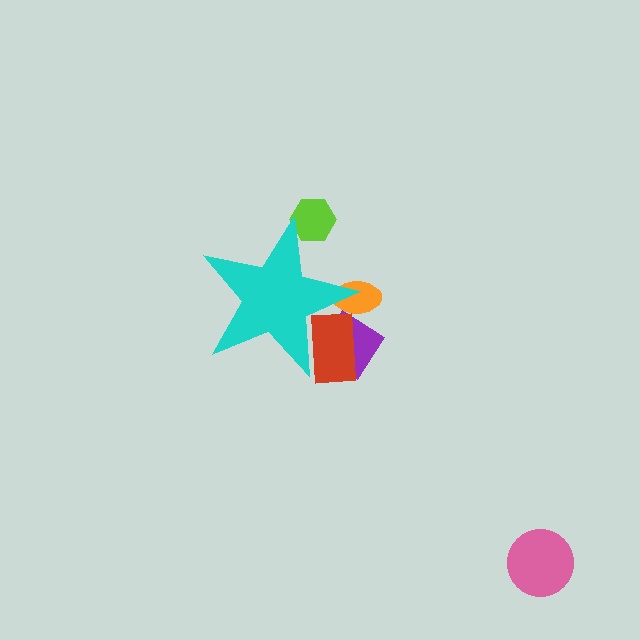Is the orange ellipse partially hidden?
Yes, the orange ellipse is partially hidden behind the cyan star.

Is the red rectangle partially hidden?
Yes, the red rectangle is partially hidden behind the cyan star.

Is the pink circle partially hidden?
No, the pink circle is fully visible.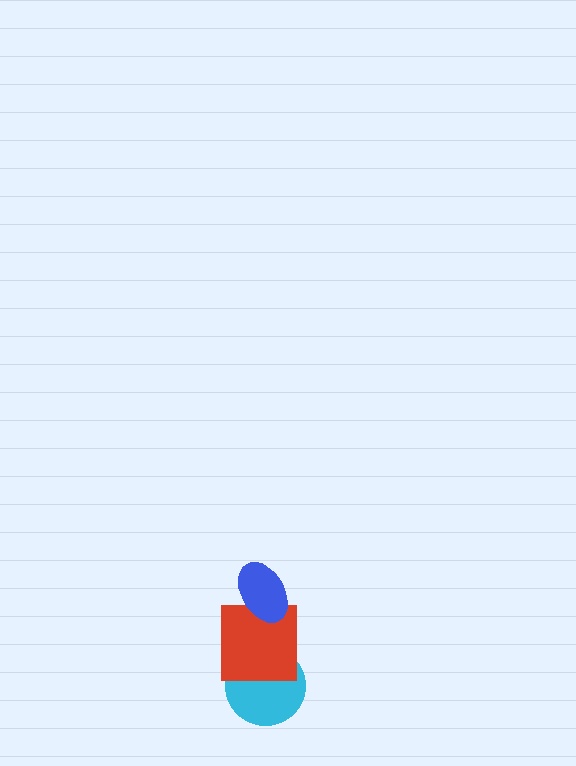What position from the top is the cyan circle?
The cyan circle is 3rd from the top.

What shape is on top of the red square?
The blue ellipse is on top of the red square.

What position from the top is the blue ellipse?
The blue ellipse is 1st from the top.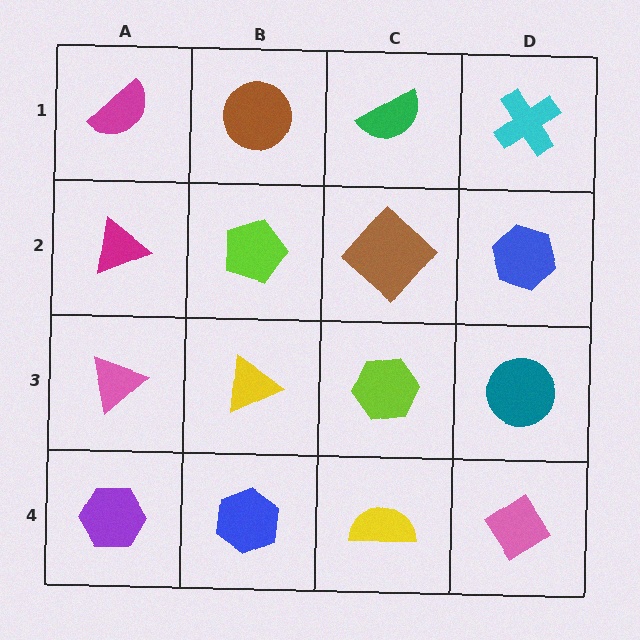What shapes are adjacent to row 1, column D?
A blue hexagon (row 2, column D), a green semicircle (row 1, column C).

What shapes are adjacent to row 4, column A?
A pink triangle (row 3, column A), a blue hexagon (row 4, column B).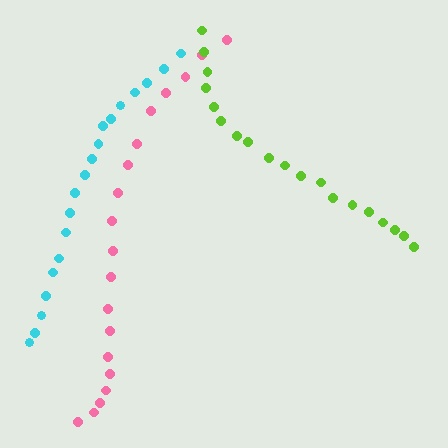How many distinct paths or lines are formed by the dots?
There are 3 distinct paths.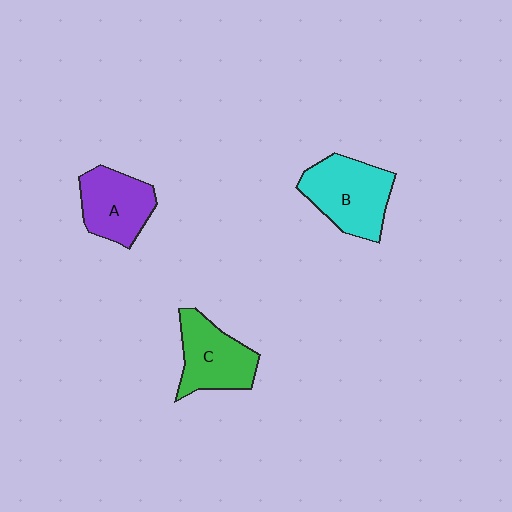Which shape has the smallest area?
Shape A (purple).